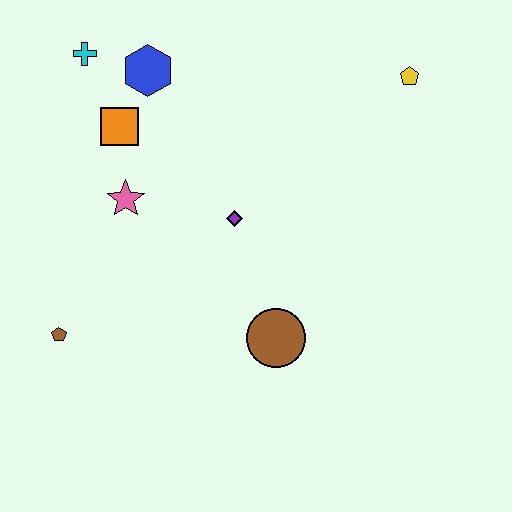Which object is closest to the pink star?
The orange square is closest to the pink star.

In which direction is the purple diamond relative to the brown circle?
The purple diamond is above the brown circle.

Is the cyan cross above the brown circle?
Yes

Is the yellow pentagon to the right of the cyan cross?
Yes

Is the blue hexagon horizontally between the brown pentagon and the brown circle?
Yes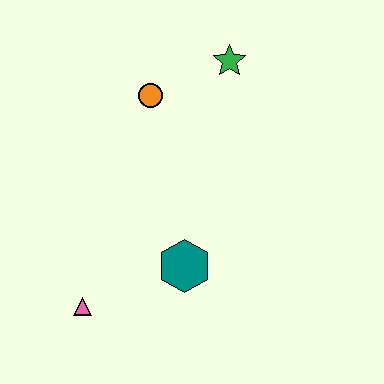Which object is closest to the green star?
The orange circle is closest to the green star.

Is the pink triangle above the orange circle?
No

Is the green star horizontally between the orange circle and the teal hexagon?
No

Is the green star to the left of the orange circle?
No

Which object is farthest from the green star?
The pink triangle is farthest from the green star.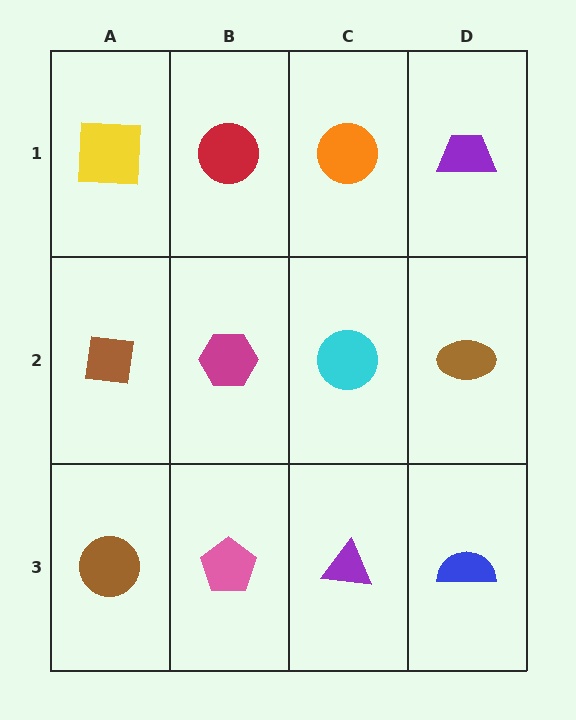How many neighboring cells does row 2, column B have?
4.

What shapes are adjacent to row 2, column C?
An orange circle (row 1, column C), a purple triangle (row 3, column C), a magenta hexagon (row 2, column B), a brown ellipse (row 2, column D).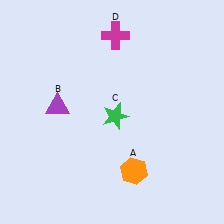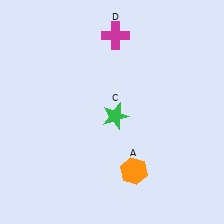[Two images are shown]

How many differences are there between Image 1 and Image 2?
There is 1 difference between the two images.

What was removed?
The purple triangle (B) was removed in Image 2.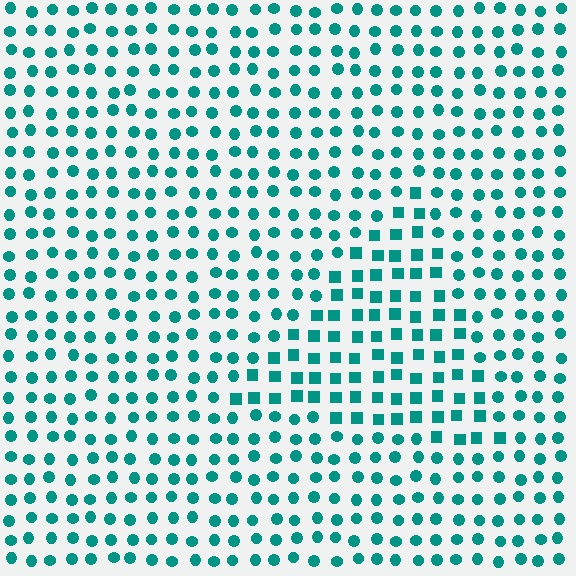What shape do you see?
I see a triangle.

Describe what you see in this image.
The image is filled with small teal elements arranged in a uniform grid. A triangle-shaped region contains squares, while the surrounding area contains circles. The boundary is defined purely by the change in element shape.